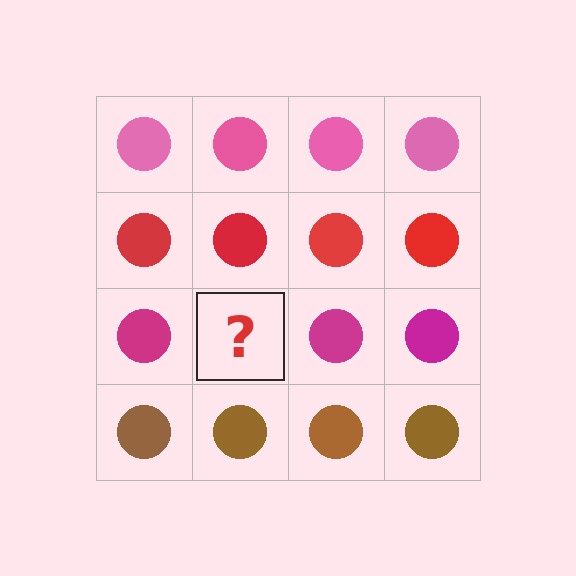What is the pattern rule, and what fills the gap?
The rule is that each row has a consistent color. The gap should be filled with a magenta circle.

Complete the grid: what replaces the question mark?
The question mark should be replaced with a magenta circle.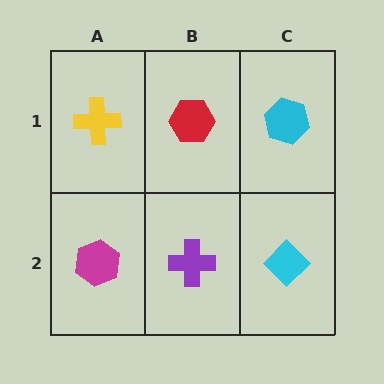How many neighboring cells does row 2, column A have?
2.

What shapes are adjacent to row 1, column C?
A cyan diamond (row 2, column C), a red hexagon (row 1, column B).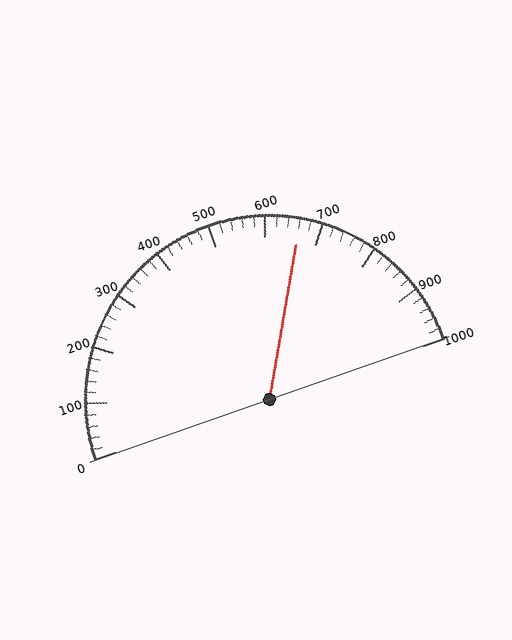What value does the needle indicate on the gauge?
The needle indicates approximately 660.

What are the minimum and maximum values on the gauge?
The gauge ranges from 0 to 1000.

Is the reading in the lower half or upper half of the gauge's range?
The reading is in the upper half of the range (0 to 1000).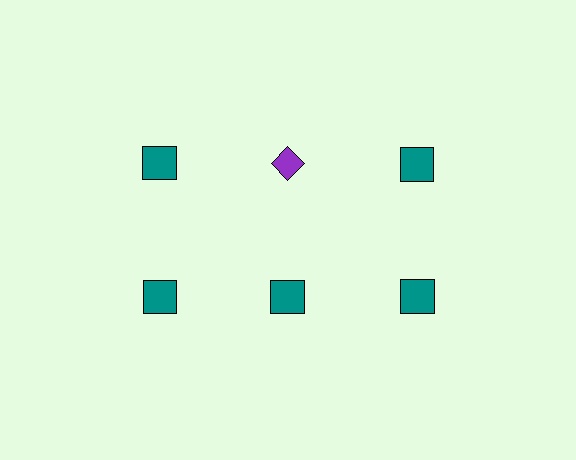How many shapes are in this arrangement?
There are 6 shapes arranged in a grid pattern.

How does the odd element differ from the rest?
It differs in both color (purple instead of teal) and shape (diamond instead of square).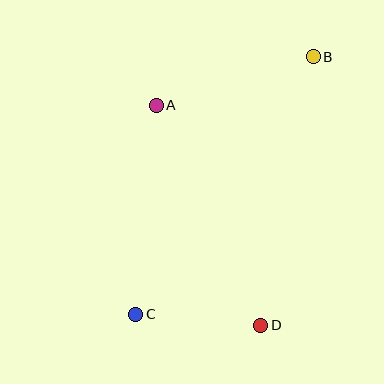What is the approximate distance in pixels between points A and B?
The distance between A and B is approximately 164 pixels.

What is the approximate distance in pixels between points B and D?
The distance between B and D is approximately 274 pixels.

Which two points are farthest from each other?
Points B and C are farthest from each other.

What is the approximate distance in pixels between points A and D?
The distance between A and D is approximately 243 pixels.